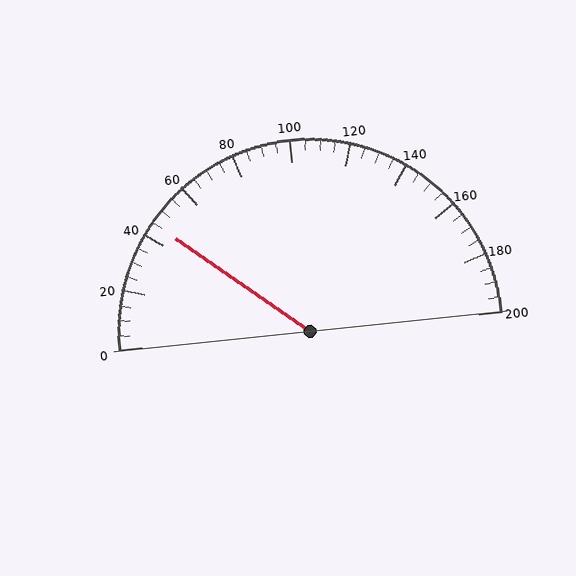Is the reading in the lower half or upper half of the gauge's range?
The reading is in the lower half of the range (0 to 200).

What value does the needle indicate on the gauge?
The needle indicates approximately 45.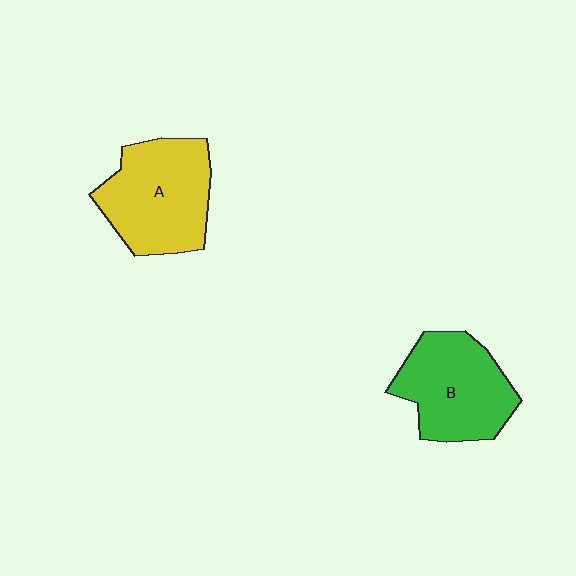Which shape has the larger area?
Shape A (yellow).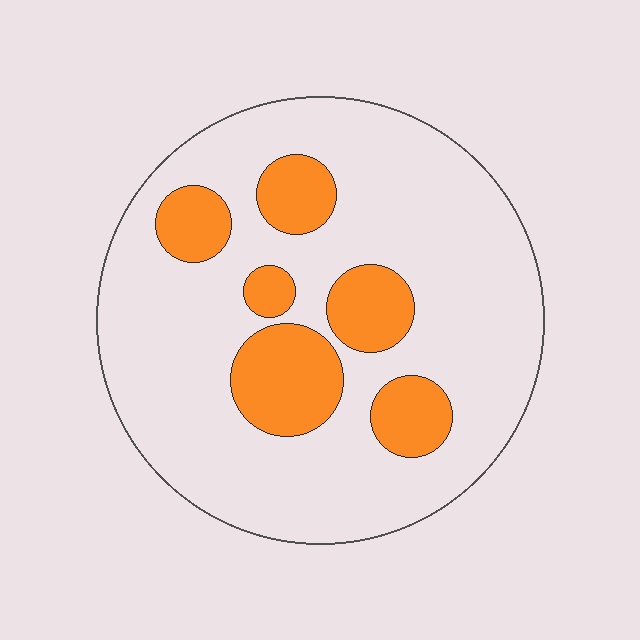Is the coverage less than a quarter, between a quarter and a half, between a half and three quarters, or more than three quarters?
Less than a quarter.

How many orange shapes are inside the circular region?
6.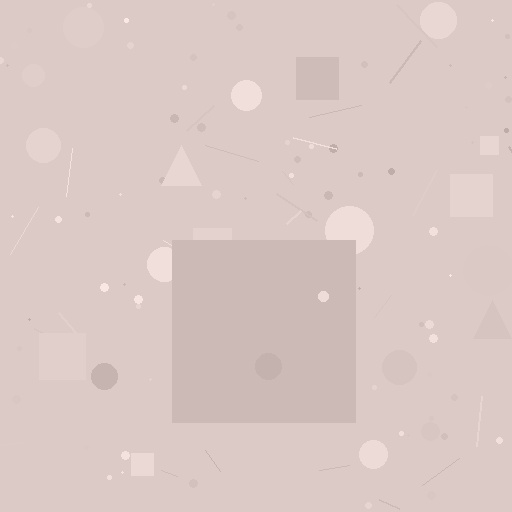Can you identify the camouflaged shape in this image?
The camouflaged shape is a square.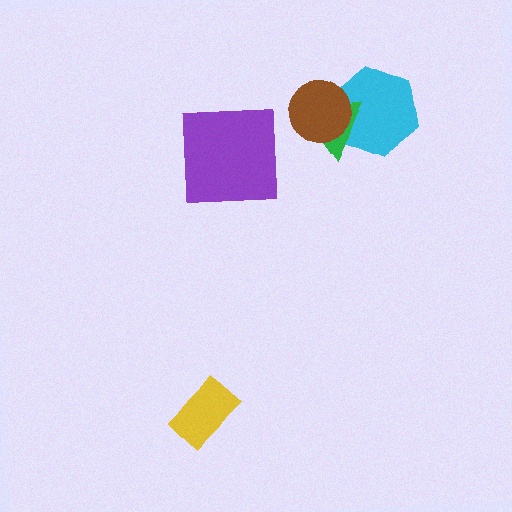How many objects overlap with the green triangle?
2 objects overlap with the green triangle.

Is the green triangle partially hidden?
Yes, it is partially covered by another shape.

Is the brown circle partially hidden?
No, no other shape covers it.